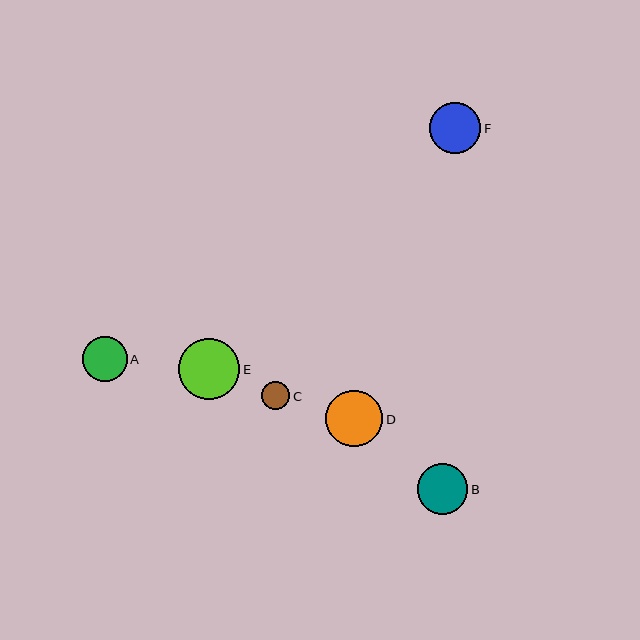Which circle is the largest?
Circle E is the largest with a size of approximately 62 pixels.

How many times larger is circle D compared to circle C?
Circle D is approximately 2.0 times the size of circle C.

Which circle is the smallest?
Circle C is the smallest with a size of approximately 28 pixels.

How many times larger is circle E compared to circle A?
Circle E is approximately 1.4 times the size of circle A.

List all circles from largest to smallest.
From largest to smallest: E, D, F, B, A, C.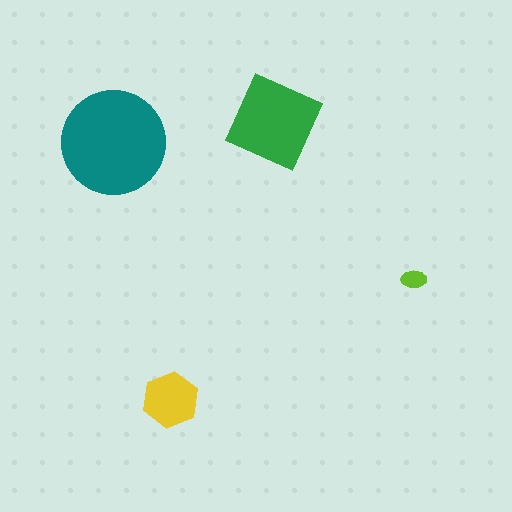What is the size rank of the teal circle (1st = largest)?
1st.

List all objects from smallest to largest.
The lime ellipse, the yellow hexagon, the green diamond, the teal circle.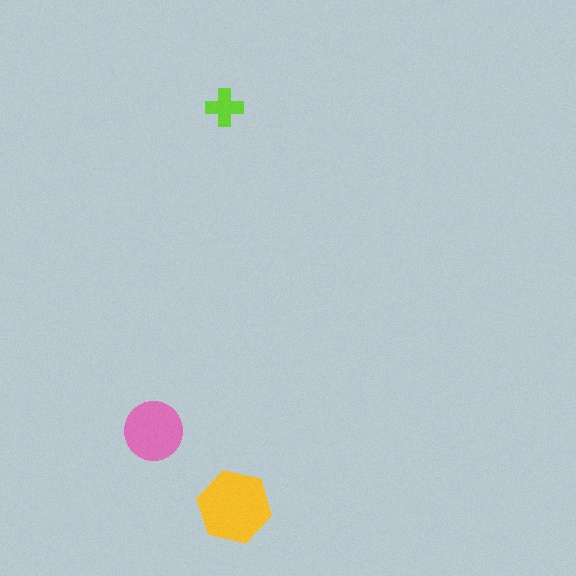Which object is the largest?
The yellow hexagon.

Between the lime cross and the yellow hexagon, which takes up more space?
The yellow hexagon.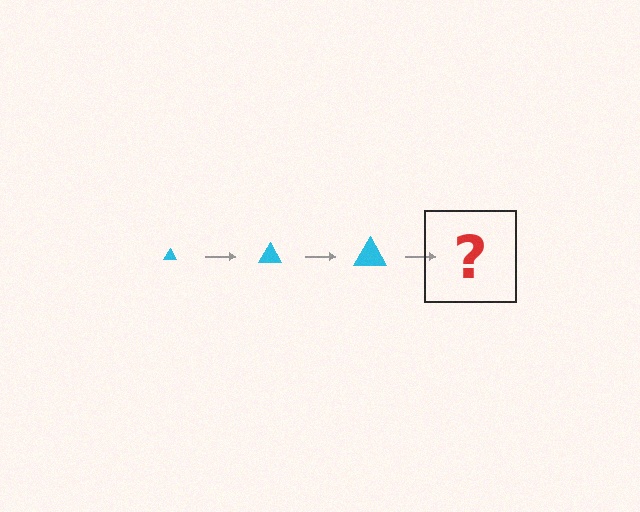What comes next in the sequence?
The next element should be a cyan triangle, larger than the previous one.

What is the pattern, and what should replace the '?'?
The pattern is that the triangle gets progressively larger each step. The '?' should be a cyan triangle, larger than the previous one.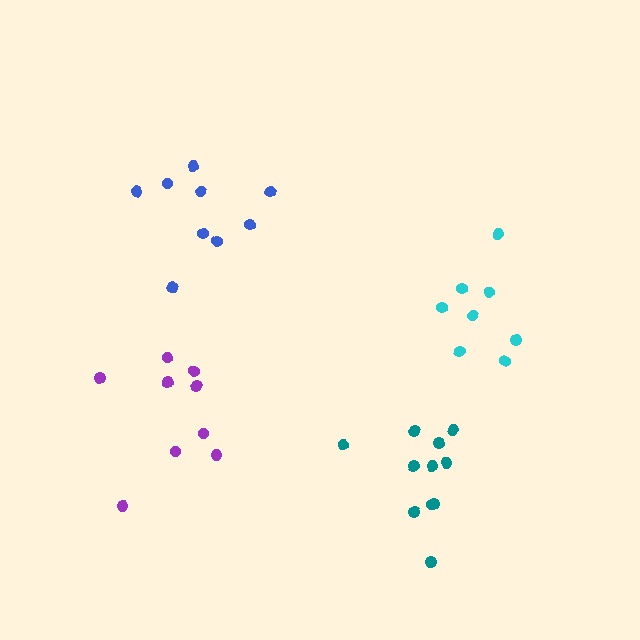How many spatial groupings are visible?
There are 4 spatial groupings.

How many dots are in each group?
Group 1: 9 dots, Group 2: 8 dots, Group 3: 11 dots, Group 4: 9 dots (37 total).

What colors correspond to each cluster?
The clusters are colored: purple, cyan, teal, blue.